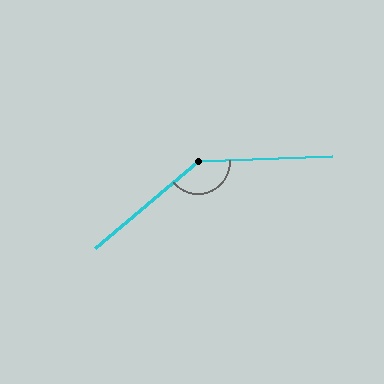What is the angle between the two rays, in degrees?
Approximately 142 degrees.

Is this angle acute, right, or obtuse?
It is obtuse.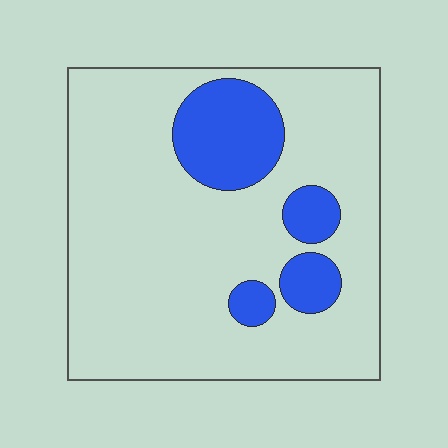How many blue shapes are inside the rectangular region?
4.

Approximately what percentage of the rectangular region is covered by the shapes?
Approximately 20%.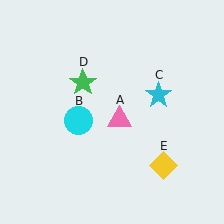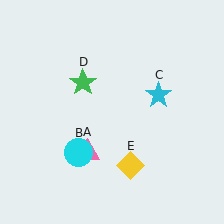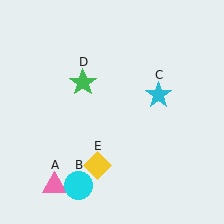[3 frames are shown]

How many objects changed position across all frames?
3 objects changed position: pink triangle (object A), cyan circle (object B), yellow diamond (object E).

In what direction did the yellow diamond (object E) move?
The yellow diamond (object E) moved left.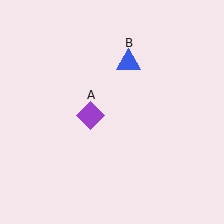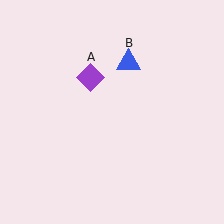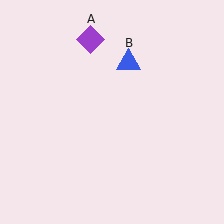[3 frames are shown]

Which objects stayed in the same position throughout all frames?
Blue triangle (object B) remained stationary.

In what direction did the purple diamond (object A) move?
The purple diamond (object A) moved up.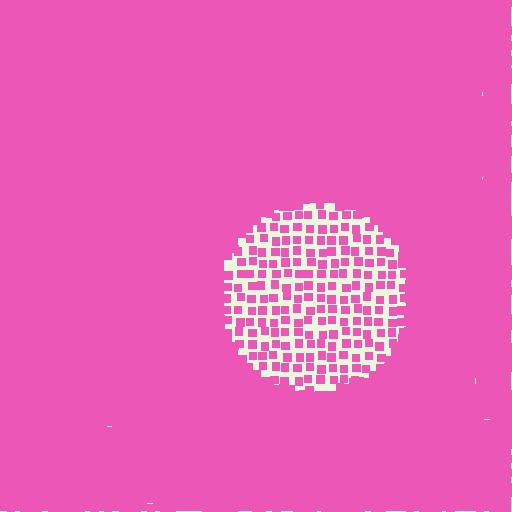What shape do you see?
I see a circle.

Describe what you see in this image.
The image contains small pink elements arranged at two different densities. A circle-shaped region is visible where the elements are less densely packed than the surrounding area.